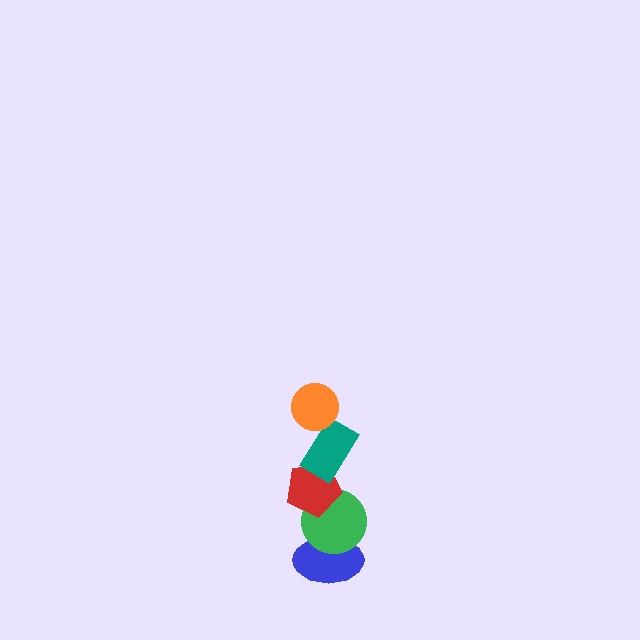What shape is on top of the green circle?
The red pentagon is on top of the green circle.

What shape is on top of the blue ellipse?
The green circle is on top of the blue ellipse.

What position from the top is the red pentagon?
The red pentagon is 3rd from the top.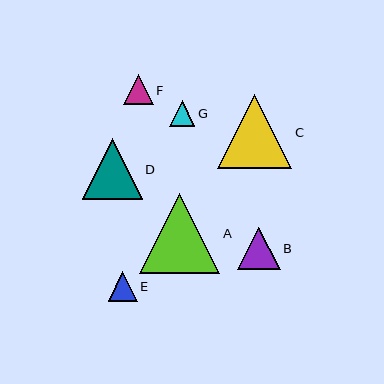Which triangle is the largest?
Triangle A is the largest with a size of approximately 80 pixels.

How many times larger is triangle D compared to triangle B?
Triangle D is approximately 1.4 times the size of triangle B.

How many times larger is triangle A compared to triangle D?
Triangle A is approximately 1.3 times the size of triangle D.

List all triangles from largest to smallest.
From largest to smallest: A, C, D, B, F, E, G.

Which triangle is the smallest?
Triangle G is the smallest with a size of approximately 25 pixels.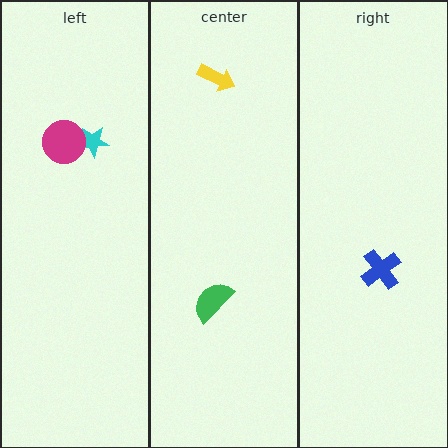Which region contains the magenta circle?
The left region.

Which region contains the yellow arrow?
The center region.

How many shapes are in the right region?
1.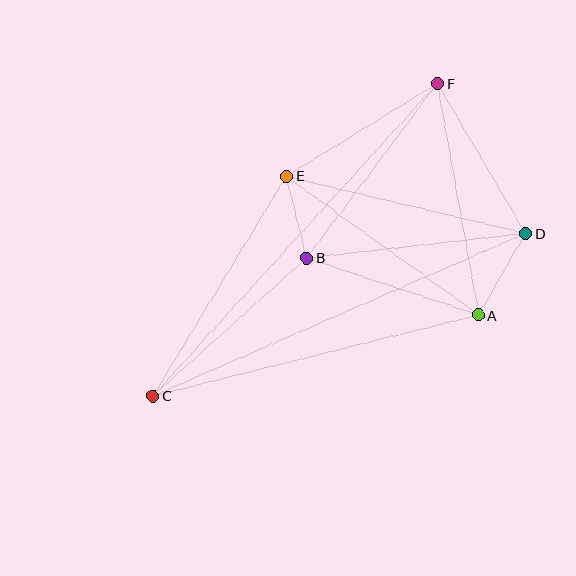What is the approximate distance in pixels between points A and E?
The distance between A and E is approximately 237 pixels.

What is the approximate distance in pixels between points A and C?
The distance between A and C is approximately 336 pixels.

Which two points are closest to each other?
Points B and E are closest to each other.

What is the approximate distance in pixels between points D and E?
The distance between D and E is approximately 246 pixels.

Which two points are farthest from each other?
Points C and F are farthest from each other.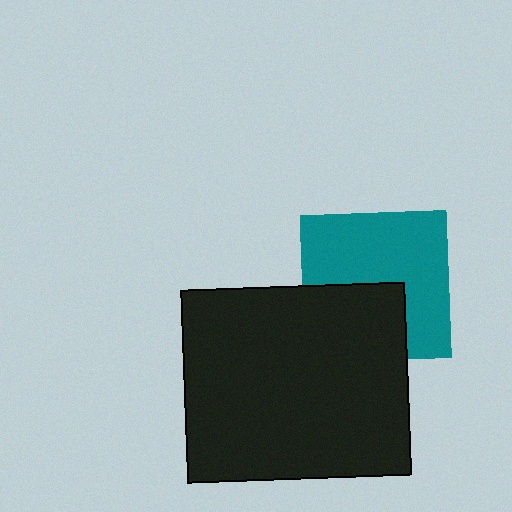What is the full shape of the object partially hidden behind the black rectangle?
The partially hidden object is a teal square.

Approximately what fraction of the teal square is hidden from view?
Roughly 37% of the teal square is hidden behind the black rectangle.